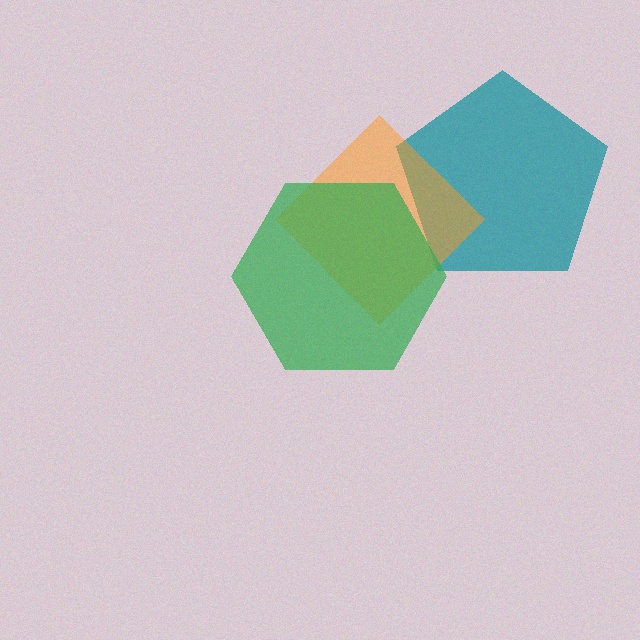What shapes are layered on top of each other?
The layered shapes are: a teal pentagon, an orange diamond, a green hexagon.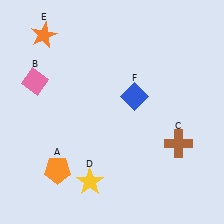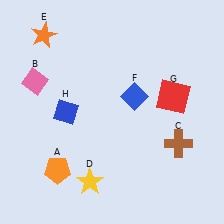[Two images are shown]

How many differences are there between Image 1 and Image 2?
There are 2 differences between the two images.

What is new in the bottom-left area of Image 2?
A blue diamond (H) was added in the bottom-left area of Image 2.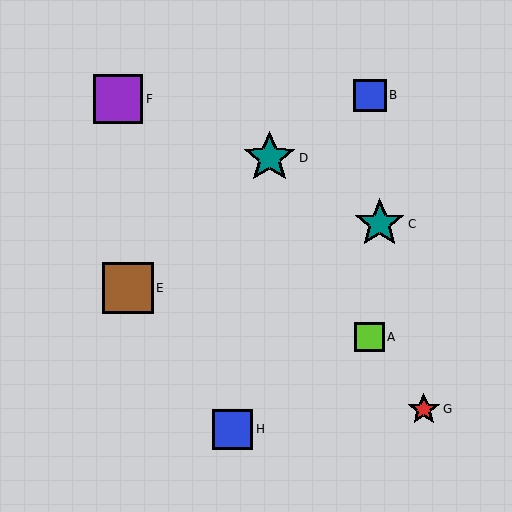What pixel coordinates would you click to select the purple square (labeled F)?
Click at (118, 99) to select the purple square F.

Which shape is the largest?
The teal star (labeled D) is the largest.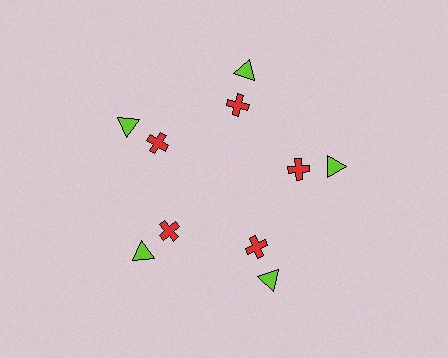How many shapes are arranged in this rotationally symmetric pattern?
There are 10 shapes, arranged in 5 groups of 2.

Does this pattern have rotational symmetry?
Yes, this pattern has 5-fold rotational symmetry. It looks the same after rotating 72 degrees around the center.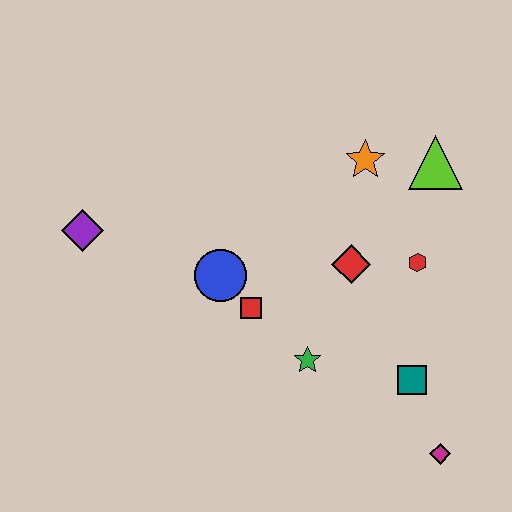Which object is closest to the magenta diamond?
The teal square is closest to the magenta diamond.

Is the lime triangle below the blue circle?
No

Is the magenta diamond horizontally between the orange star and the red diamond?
No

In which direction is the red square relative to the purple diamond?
The red square is to the right of the purple diamond.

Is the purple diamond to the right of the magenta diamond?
No